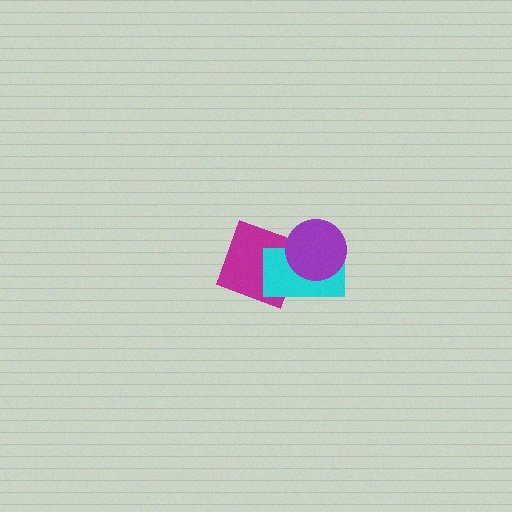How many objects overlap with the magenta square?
2 objects overlap with the magenta square.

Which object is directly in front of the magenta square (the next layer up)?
The cyan rectangle is directly in front of the magenta square.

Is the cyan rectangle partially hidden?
Yes, it is partially covered by another shape.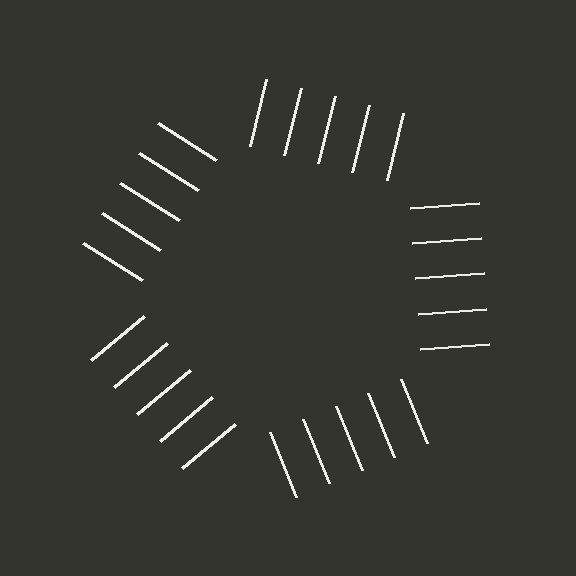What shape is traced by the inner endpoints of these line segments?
An illusory pentagon — the line segments terminate on its edges but no continuous stroke is drawn.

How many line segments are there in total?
25 — 5 along each of the 5 edges.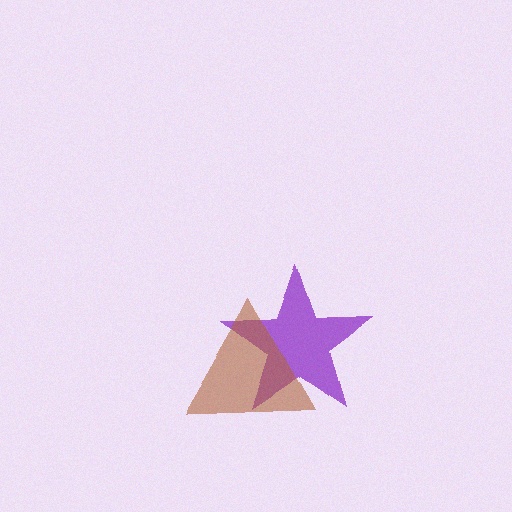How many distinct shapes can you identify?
There are 2 distinct shapes: a purple star, a brown triangle.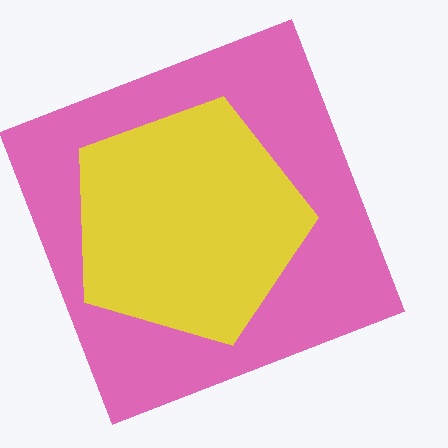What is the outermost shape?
The pink square.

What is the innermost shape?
The yellow pentagon.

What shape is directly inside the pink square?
The yellow pentagon.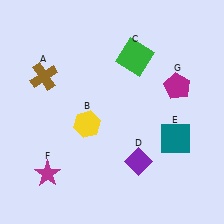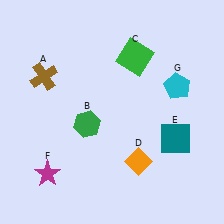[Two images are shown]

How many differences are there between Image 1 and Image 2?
There are 3 differences between the two images.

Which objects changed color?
B changed from yellow to green. D changed from purple to orange. G changed from magenta to cyan.